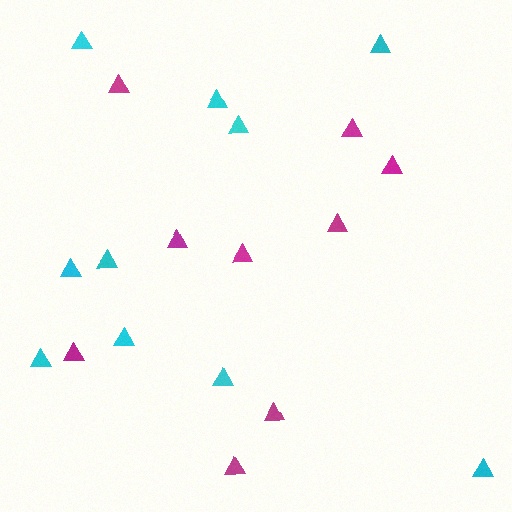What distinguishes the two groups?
There are 2 groups: one group of magenta triangles (9) and one group of cyan triangles (10).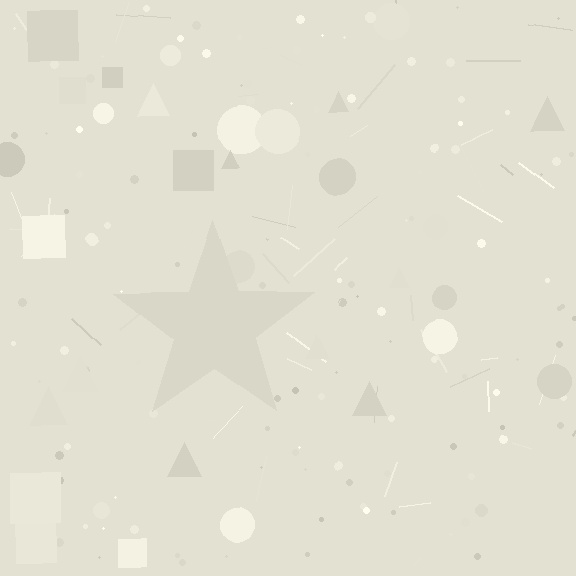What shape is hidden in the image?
A star is hidden in the image.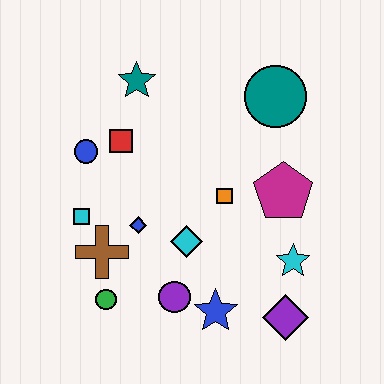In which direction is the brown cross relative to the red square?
The brown cross is below the red square.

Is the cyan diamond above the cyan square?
No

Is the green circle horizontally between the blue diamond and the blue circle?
Yes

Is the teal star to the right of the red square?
Yes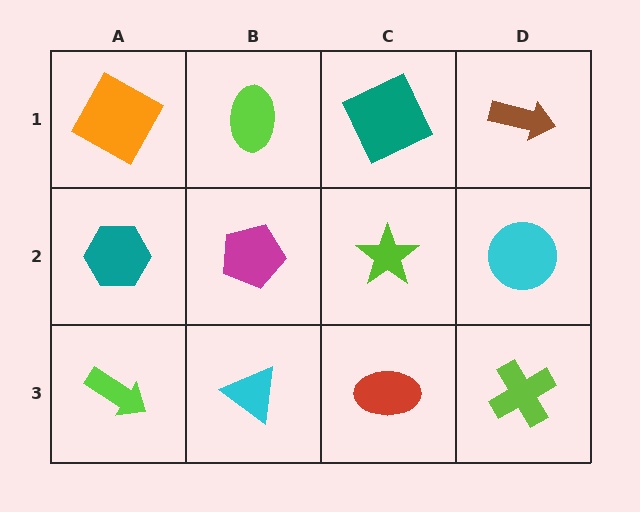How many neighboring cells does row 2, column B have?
4.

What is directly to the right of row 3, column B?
A red ellipse.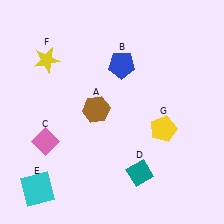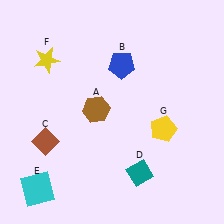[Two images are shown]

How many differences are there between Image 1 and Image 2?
There is 1 difference between the two images.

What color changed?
The diamond (C) changed from pink in Image 1 to brown in Image 2.